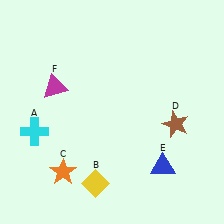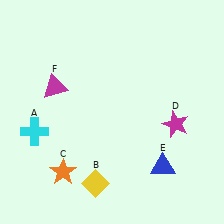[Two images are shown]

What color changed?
The star (D) changed from brown in Image 1 to magenta in Image 2.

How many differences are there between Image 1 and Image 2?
There is 1 difference between the two images.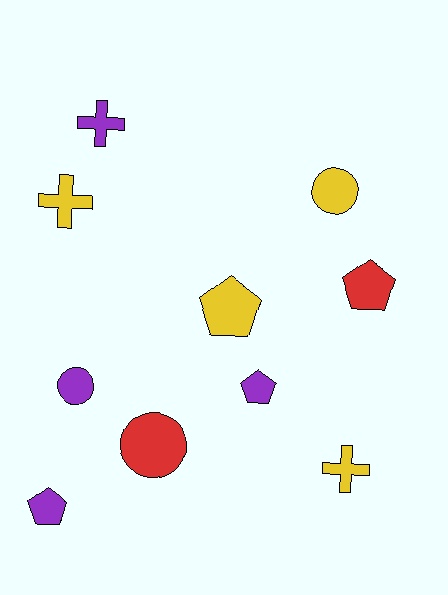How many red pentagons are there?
There is 1 red pentagon.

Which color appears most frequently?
Yellow, with 4 objects.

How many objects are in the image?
There are 10 objects.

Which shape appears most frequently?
Pentagon, with 4 objects.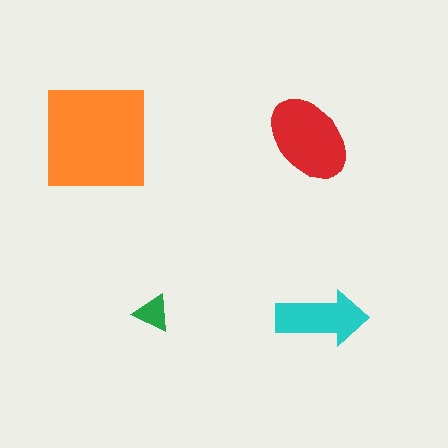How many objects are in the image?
There are 4 objects in the image.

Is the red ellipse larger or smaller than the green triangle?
Larger.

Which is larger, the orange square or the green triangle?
The orange square.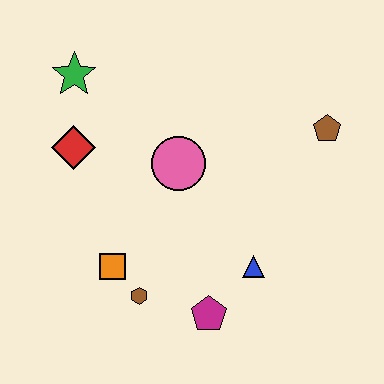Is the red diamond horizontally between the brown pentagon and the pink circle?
No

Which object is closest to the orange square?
The brown hexagon is closest to the orange square.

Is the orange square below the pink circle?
Yes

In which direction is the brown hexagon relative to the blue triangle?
The brown hexagon is to the left of the blue triangle.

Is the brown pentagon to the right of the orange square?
Yes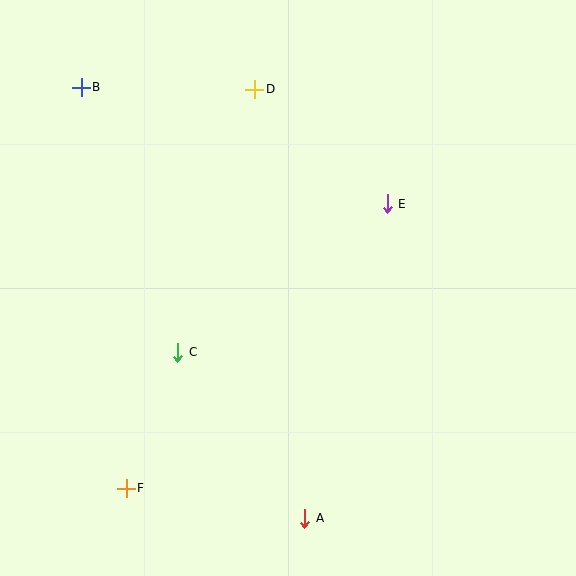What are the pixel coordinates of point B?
Point B is at (81, 87).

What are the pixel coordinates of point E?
Point E is at (387, 204).